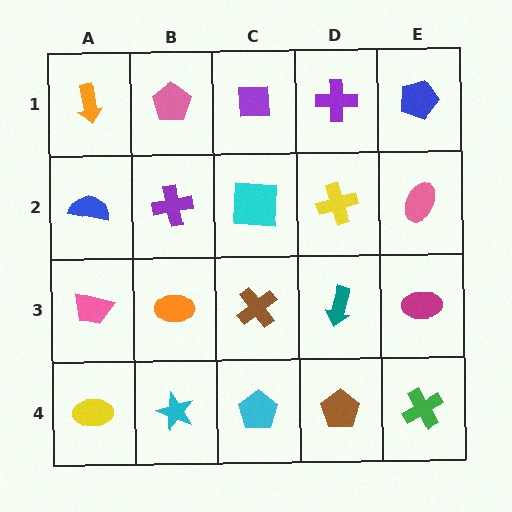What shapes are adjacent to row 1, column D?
A yellow cross (row 2, column D), a purple square (row 1, column C), a blue pentagon (row 1, column E).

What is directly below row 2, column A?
A pink trapezoid.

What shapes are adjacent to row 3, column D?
A yellow cross (row 2, column D), a brown pentagon (row 4, column D), a brown cross (row 3, column C), a magenta ellipse (row 3, column E).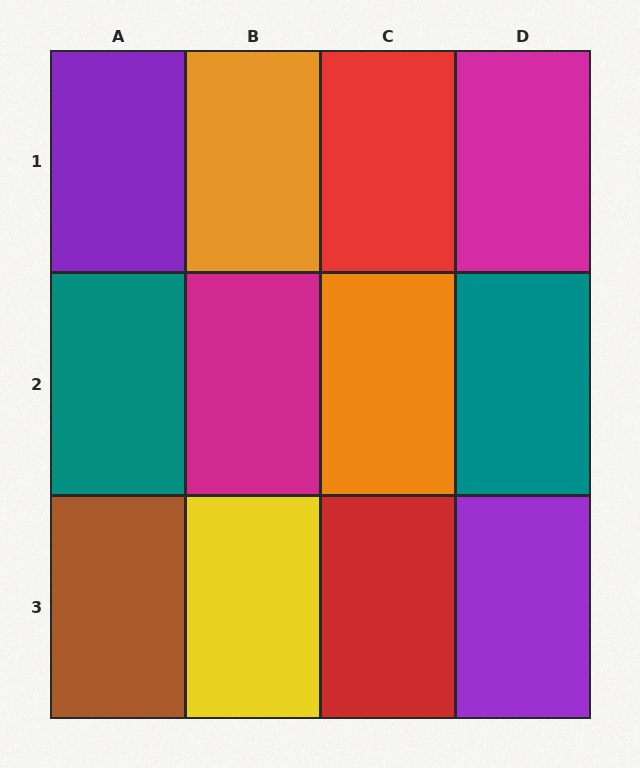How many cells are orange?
2 cells are orange.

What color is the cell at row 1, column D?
Magenta.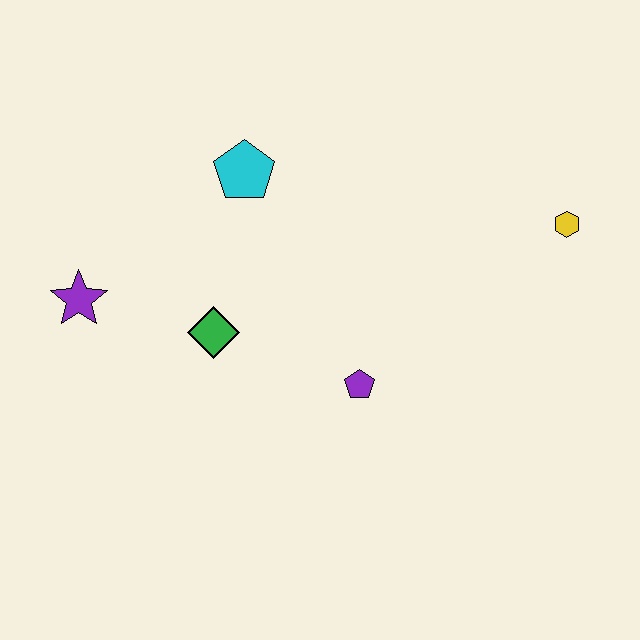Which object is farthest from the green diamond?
The yellow hexagon is farthest from the green diamond.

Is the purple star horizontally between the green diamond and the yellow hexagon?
No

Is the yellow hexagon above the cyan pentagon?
No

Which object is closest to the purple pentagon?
The green diamond is closest to the purple pentagon.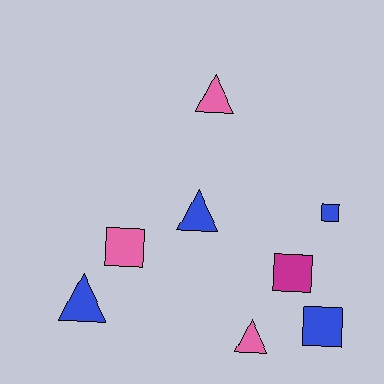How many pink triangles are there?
There are 2 pink triangles.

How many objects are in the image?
There are 8 objects.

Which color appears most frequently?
Blue, with 4 objects.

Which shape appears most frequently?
Square, with 4 objects.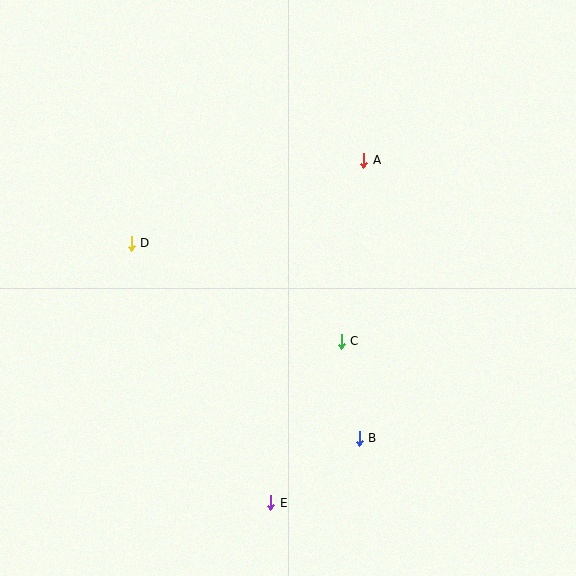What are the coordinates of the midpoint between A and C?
The midpoint between A and C is at (352, 251).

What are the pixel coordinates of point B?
Point B is at (359, 438).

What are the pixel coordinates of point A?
Point A is at (364, 160).